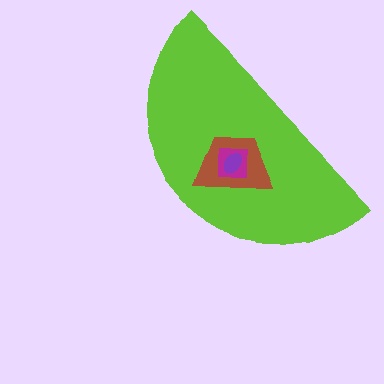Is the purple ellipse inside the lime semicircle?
Yes.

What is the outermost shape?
The lime semicircle.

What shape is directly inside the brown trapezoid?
The magenta square.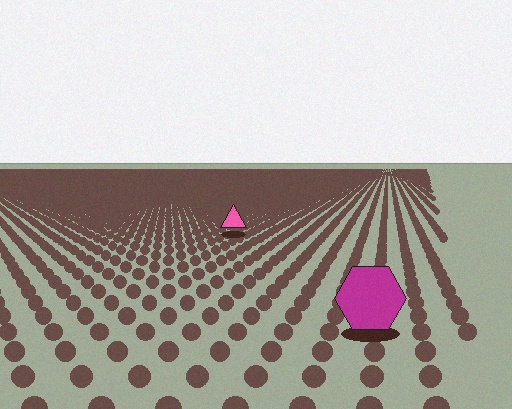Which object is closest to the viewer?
The magenta hexagon is closest. The texture marks near it are larger and more spread out.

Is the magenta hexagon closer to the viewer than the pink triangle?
Yes. The magenta hexagon is closer — you can tell from the texture gradient: the ground texture is coarser near it.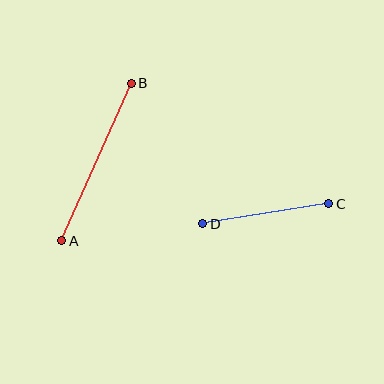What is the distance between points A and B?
The distance is approximately 172 pixels.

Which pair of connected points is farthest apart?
Points A and B are farthest apart.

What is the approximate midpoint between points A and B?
The midpoint is at approximately (96, 162) pixels.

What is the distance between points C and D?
The distance is approximately 127 pixels.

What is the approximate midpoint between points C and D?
The midpoint is at approximately (266, 214) pixels.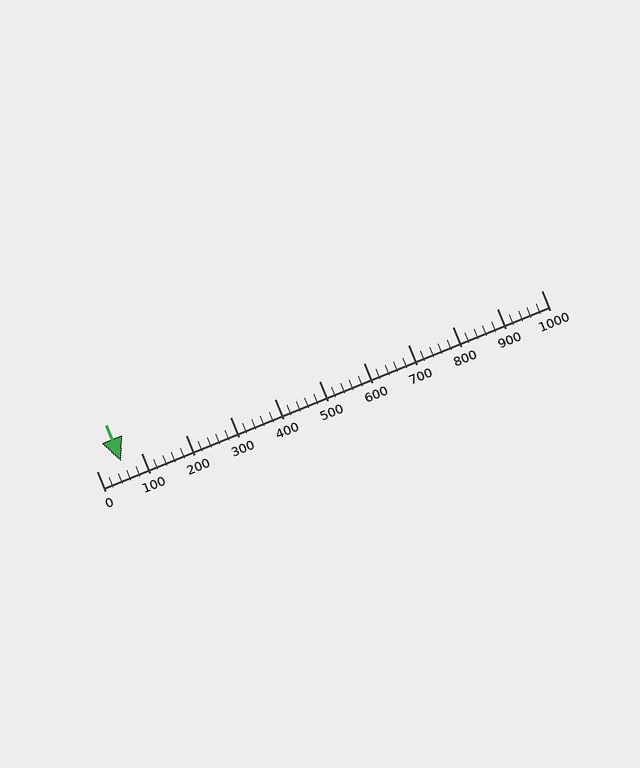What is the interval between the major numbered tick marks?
The major tick marks are spaced 100 units apart.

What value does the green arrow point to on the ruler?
The green arrow points to approximately 56.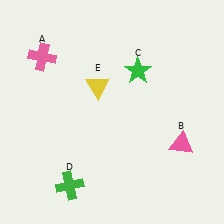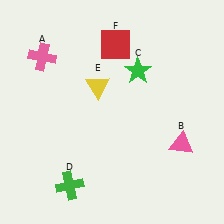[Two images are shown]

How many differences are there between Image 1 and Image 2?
There is 1 difference between the two images.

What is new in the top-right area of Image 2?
A red square (F) was added in the top-right area of Image 2.